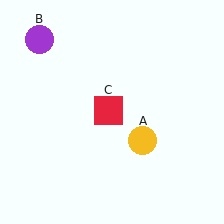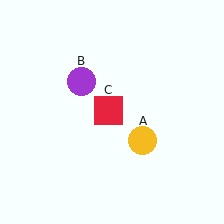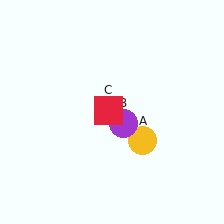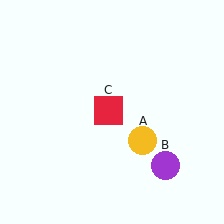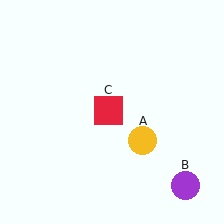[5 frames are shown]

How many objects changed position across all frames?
1 object changed position: purple circle (object B).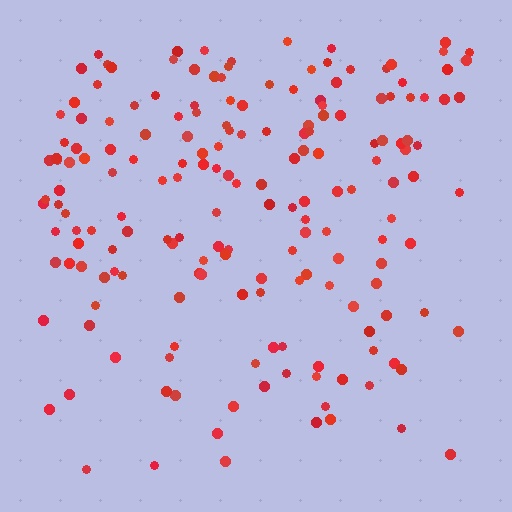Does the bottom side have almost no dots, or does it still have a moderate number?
Still a moderate number, just noticeably fewer than the top.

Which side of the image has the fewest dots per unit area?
The bottom.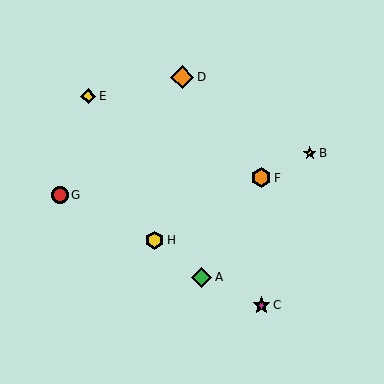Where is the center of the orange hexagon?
The center of the orange hexagon is at (261, 178).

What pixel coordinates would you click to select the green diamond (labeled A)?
Click at (202, 277) to select the green diamond A.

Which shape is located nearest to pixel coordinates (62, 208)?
The red circle (labeled G) at (60, 195) is nearest to that location.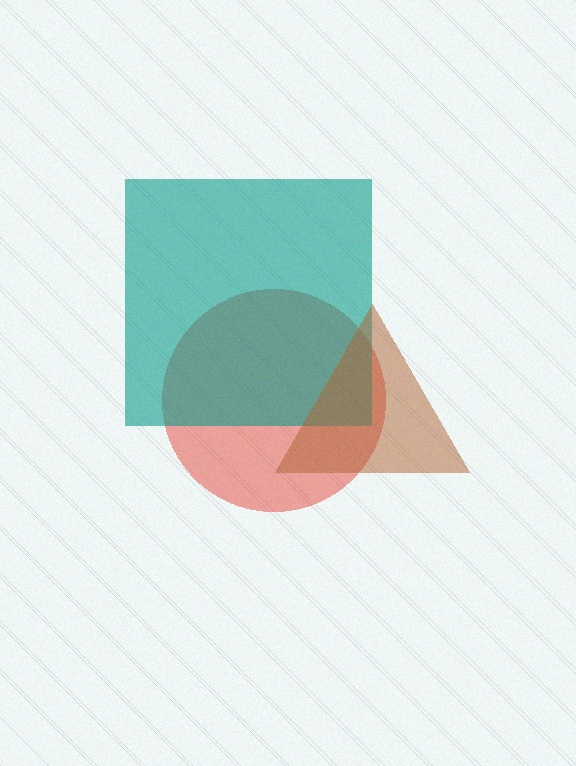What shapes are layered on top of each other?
The layered shapes are: a red circle, a teal square, a brown triangle.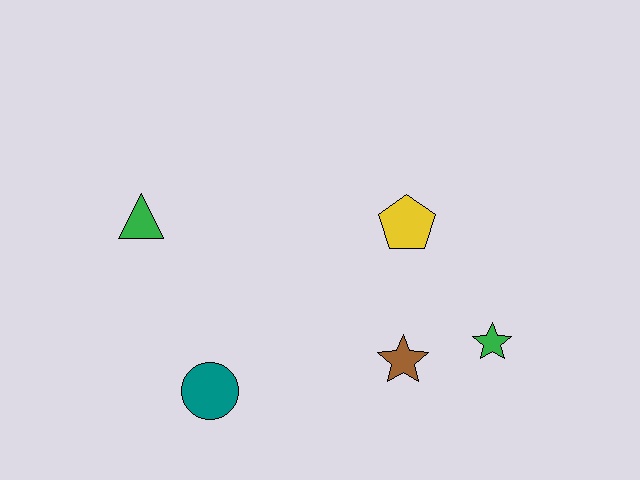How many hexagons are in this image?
There are no hexagons.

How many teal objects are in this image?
There is 1 teal object.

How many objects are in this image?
There are 5 objects.